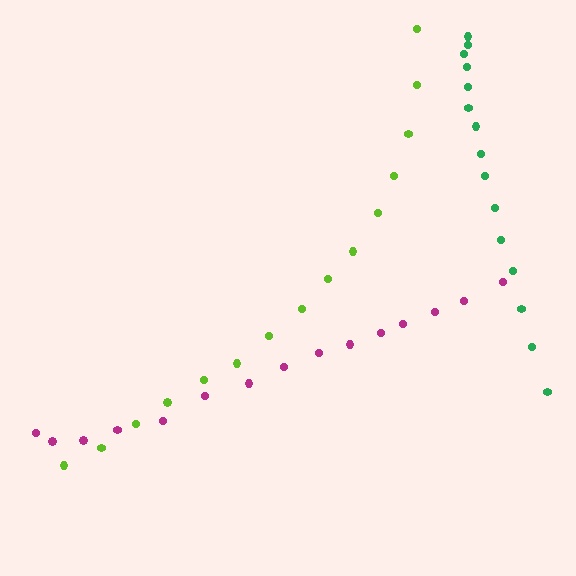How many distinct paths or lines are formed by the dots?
There are 3 distinct paths.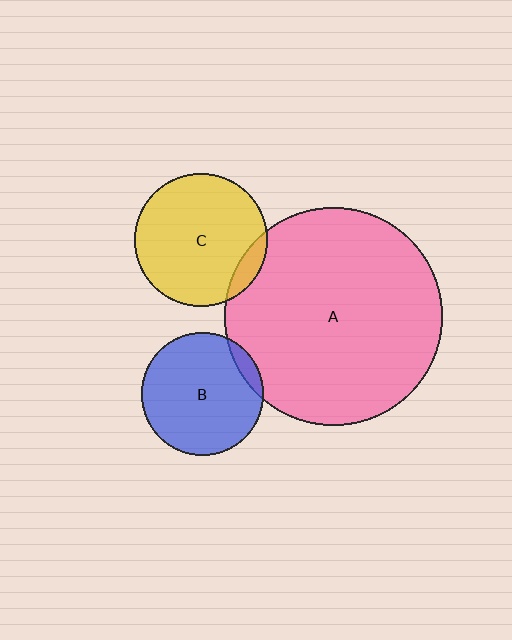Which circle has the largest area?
Circle A (pink).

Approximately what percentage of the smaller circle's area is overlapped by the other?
Approximately 10%.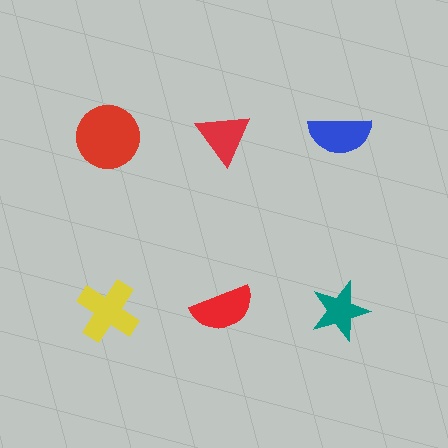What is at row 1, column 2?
A red triangle.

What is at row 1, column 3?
A blue semicircle.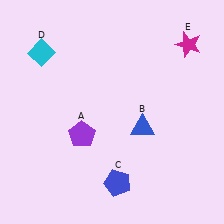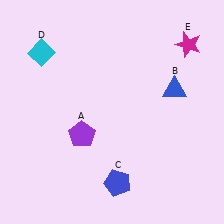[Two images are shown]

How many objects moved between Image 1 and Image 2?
1 object moved between the two images.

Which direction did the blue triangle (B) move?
The blue triangle (B) moved up.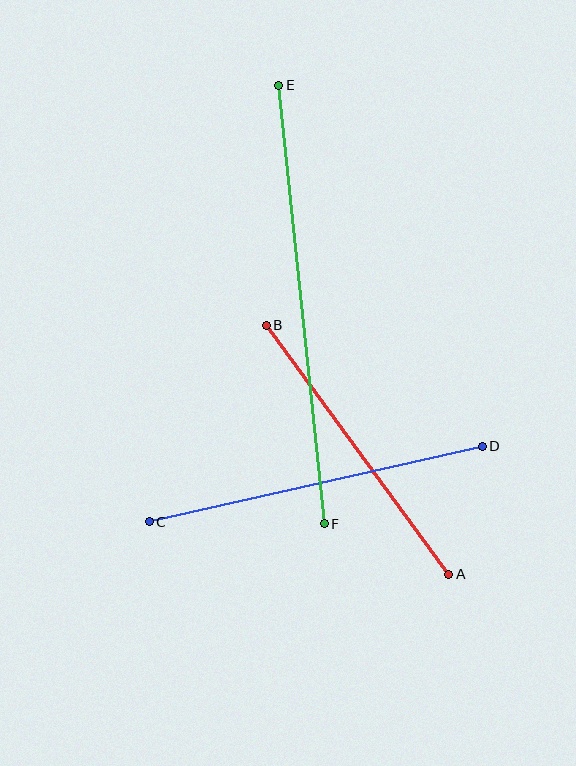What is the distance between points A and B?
The distance is approximately 309 pixels.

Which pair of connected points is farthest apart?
Points E and F are farthest apart.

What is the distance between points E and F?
The distance is approximately 441 pixels.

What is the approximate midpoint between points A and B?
The midpoint is at approximately (358, 450) pixels.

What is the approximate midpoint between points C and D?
The midpoint is at approximately (316, 484) pixels.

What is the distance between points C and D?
The distance is approximately 342 pixels.